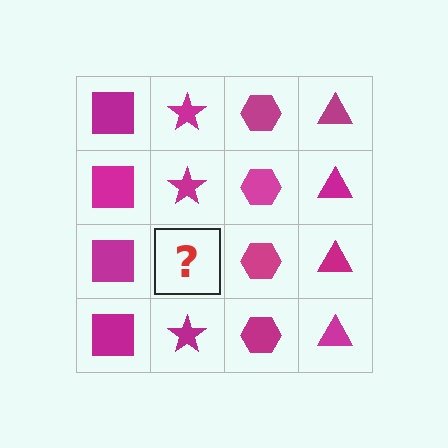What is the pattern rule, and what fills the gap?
The rule is that each column has a consistent shape. The gap should be filled with a magenta star.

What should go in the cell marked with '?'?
The missing cell should contain a magenta star.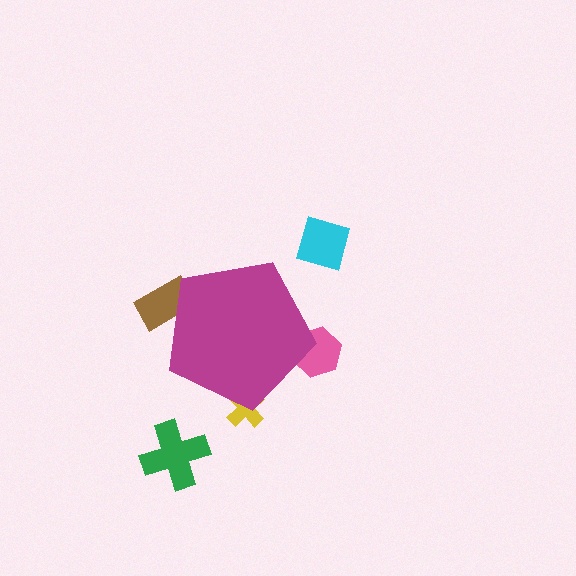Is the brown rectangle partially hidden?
Yes, the brown rectangle is partially hidden behind the magenta pentagon.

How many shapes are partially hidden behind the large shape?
3 shapes are partially hidden.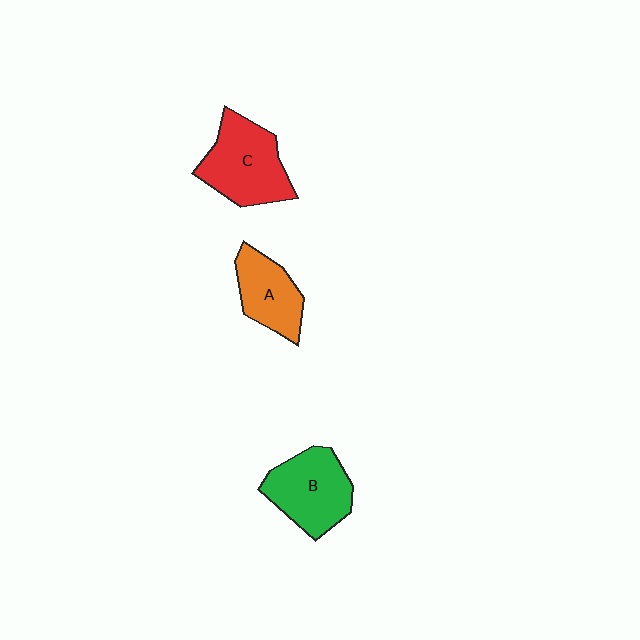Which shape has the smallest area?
Shape A (orange).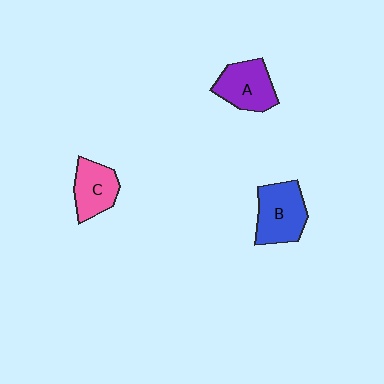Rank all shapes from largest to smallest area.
From largest to smallest: B (blue), A (purple), C (pink).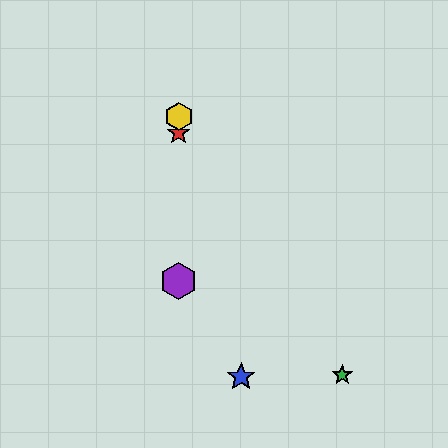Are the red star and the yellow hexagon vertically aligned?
Yes, both are at x≈179.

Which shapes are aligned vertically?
The red star, the yellow hexagon, the purple hexagon are aligned vertically.